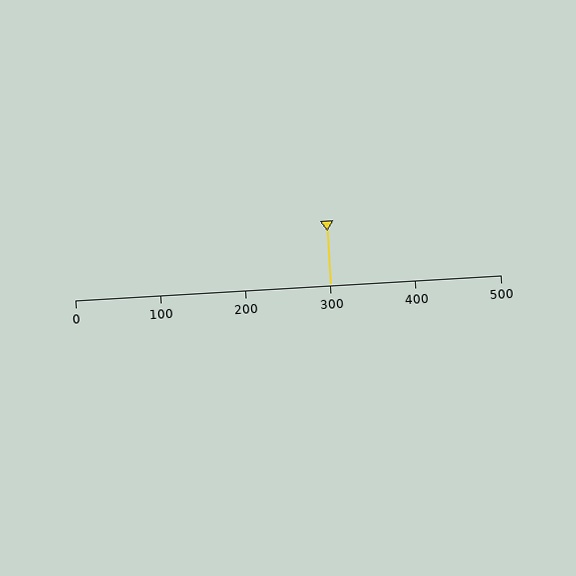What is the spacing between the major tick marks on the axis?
The major ticks are spaced 100 apart.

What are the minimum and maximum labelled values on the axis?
The axis runs from 0 to 500.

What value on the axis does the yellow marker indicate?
The marker indicates approximately 300.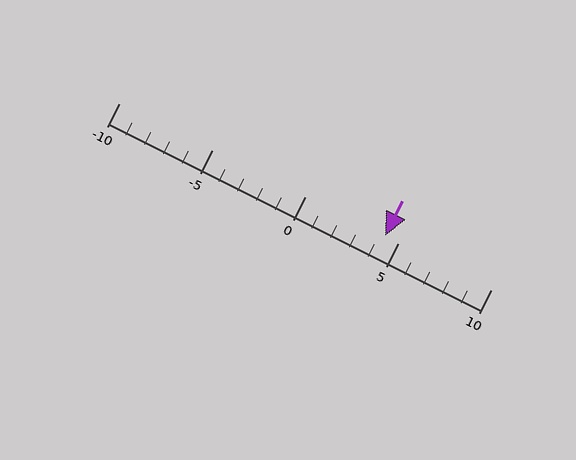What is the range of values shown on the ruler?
The ruler shows values from -10 to 10.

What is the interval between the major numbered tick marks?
The major tick marks are spaced 5 units apart.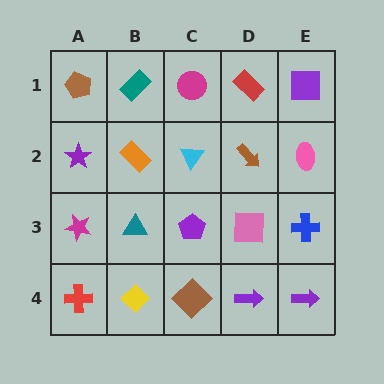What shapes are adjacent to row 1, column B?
An orange rectangle (row 2, column B), a brown pentagon (row 1, column A), a magenta circle (row 1, column C).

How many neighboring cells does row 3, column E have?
3.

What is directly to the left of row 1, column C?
A teal rectangle.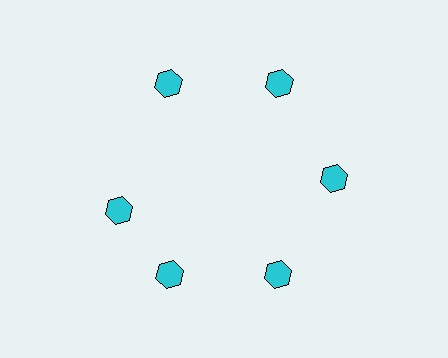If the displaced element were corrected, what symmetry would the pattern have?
It would have 6-fold rotational symmetry — the pattern would map onto itself every 60 degrees.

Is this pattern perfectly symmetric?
No. The 6 cyan hexagons are arranged in a ring, but one element near the 9 o'clock position is rotated out of alignment along the ring, breaking the 6-fold rotational symmetry.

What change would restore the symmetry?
The symmetry would be restored by rotating it back into even spacing with its neighbors so that all 6 hexagons sit at equal angles and equal distance from the center.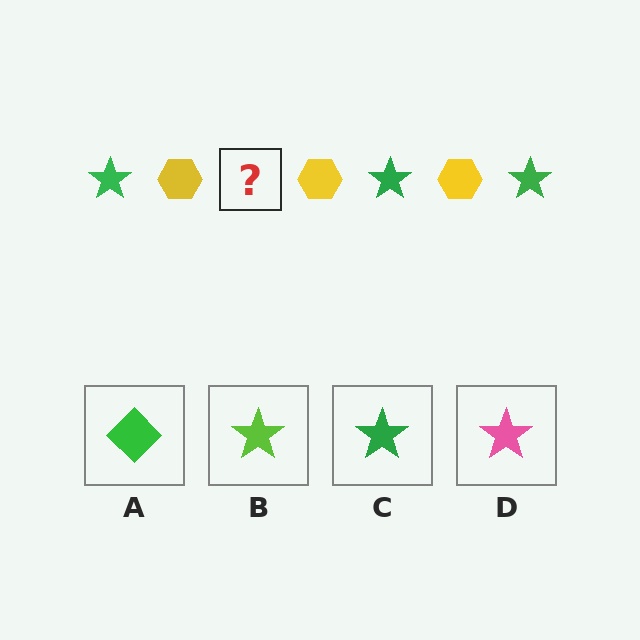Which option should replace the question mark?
Option C.